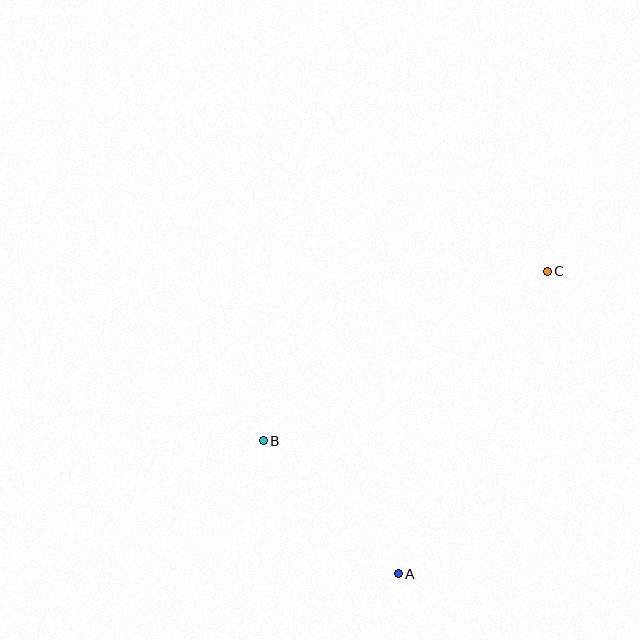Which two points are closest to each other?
Points A and B are closest to each other.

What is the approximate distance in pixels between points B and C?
The distance between B and C is approximately 331 pixels.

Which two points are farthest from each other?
Points A and C are farthest from each other.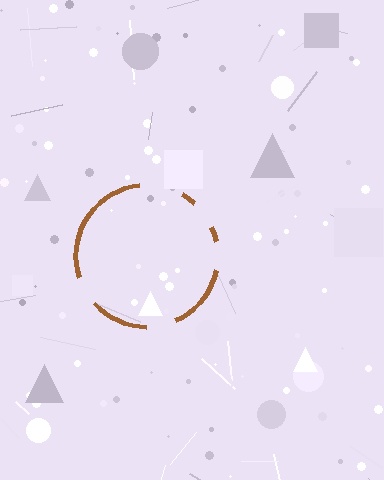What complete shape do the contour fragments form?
The contour fragments form a circle.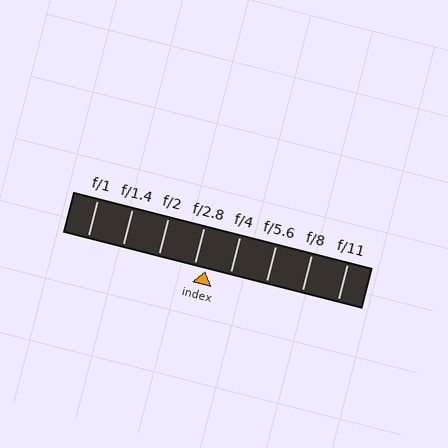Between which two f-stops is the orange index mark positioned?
The index mark is between f/2.8 and f/4.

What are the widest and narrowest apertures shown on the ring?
The widest aperture shown is f/1 and the narrowest is f/11.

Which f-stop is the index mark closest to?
The index mark is closest to f/2.8.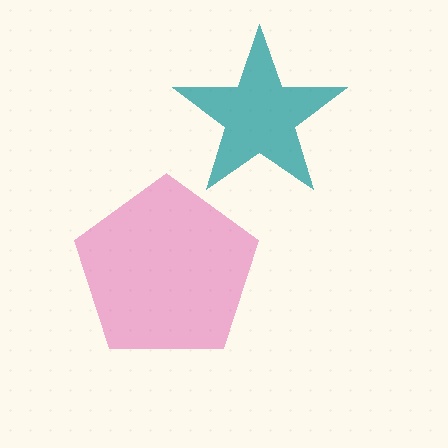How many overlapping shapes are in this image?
There are 2 overlapping shapes in the image.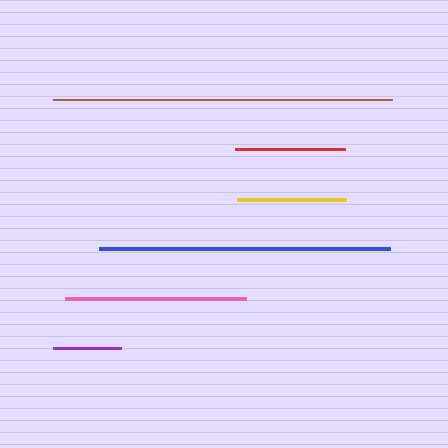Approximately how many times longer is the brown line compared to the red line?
The brown line is approximately 3.1 times the length of the red line.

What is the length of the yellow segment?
The yellow segment is approximately 109 pixels long.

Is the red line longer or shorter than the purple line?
The red line is longer than the purple line.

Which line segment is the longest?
The brown line is the longest at approximately 339 pixels.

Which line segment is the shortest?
The purple line is the shortest at approximately 68 pixels.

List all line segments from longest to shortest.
From longest to shortest: brown, blue, pink, red, yellow, purple.